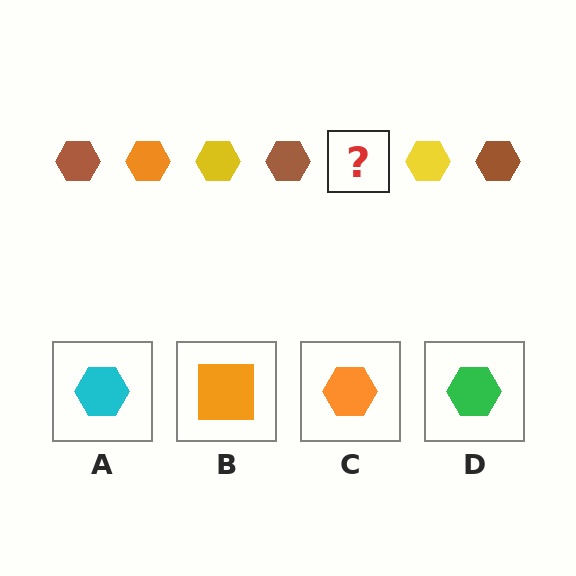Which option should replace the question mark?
Option C.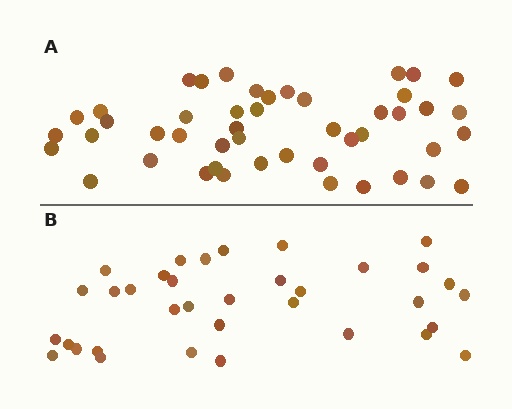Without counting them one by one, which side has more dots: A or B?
Region A (the top region) has more dots.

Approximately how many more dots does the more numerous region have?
Region A has roughly 12 or so more dots than region B.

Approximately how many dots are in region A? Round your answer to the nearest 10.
About 50 dots. (The exact count is 47, which rounds to 50.)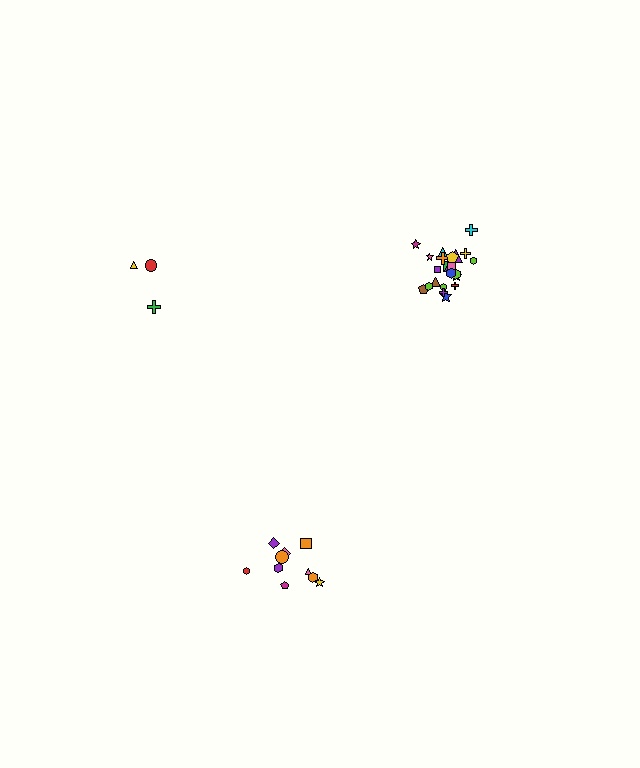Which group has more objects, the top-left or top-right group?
The top-right group.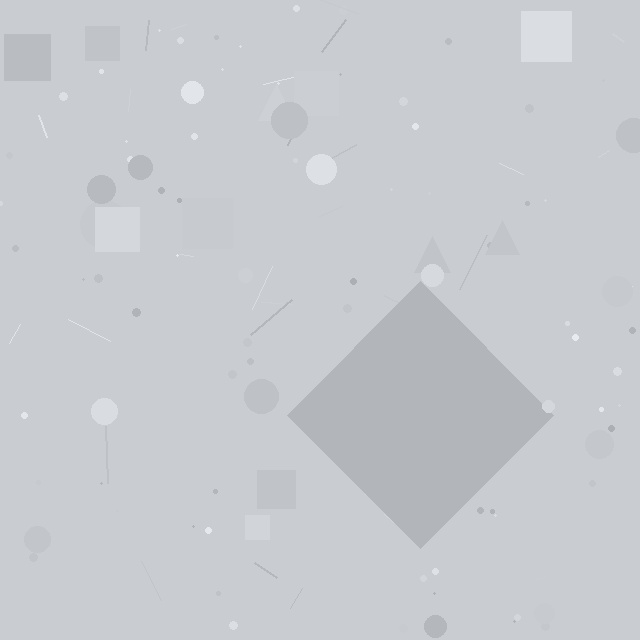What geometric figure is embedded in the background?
A diamond is embedded in the background.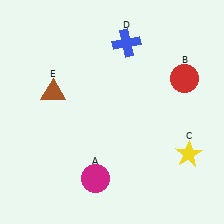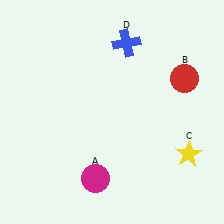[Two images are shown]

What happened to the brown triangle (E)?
The brown triangle (E) was removed in Image 2. It was in the top-left area of Image 1.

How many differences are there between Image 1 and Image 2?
There is 1 difference between the two images.